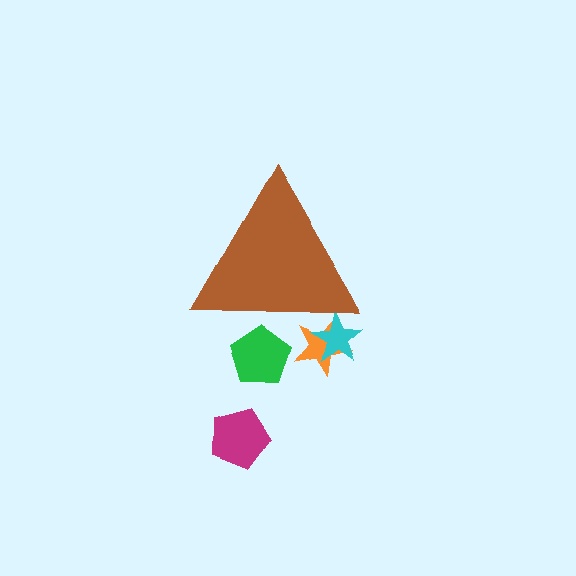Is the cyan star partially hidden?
Yes, the cyan star is partially hidden behind the brown triangle.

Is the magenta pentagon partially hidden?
No, the magenta pentagon is fully visible.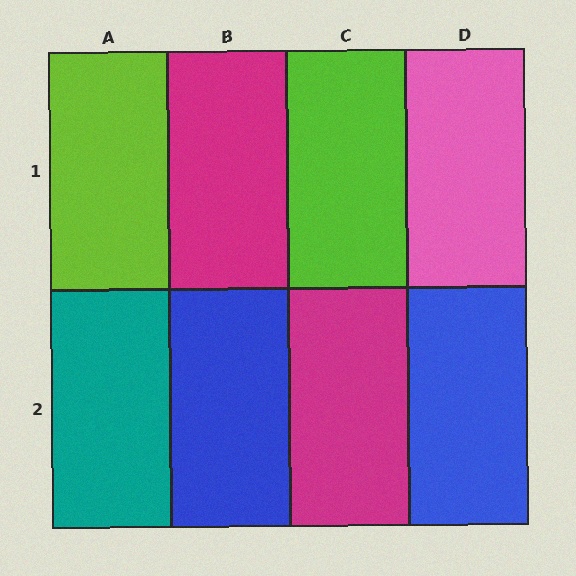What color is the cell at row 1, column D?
Pink.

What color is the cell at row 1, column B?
Magenta.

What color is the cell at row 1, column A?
Lime.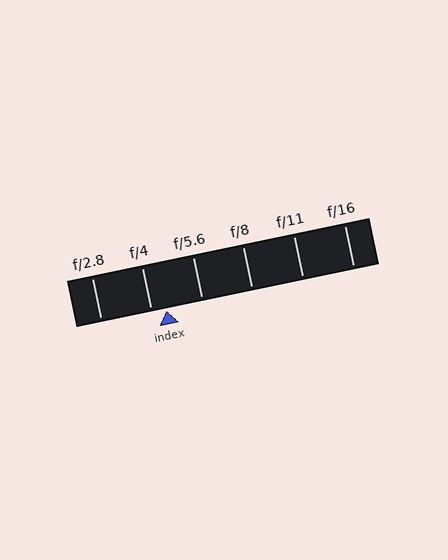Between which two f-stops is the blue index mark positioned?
The index mark is between f/4 and f/5.6.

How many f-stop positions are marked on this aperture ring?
There are 6 f-stop positions marked.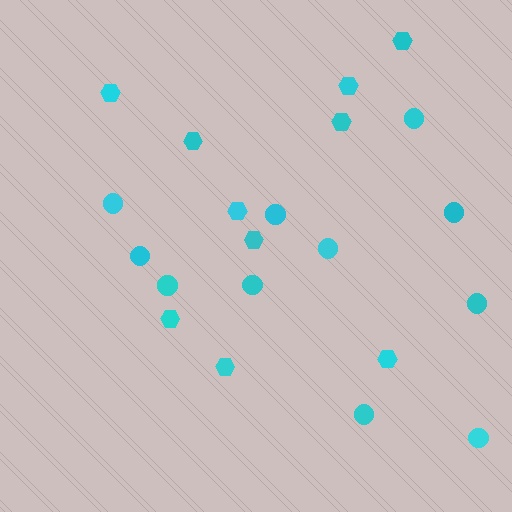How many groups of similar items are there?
There are 2 groups: one group of hexagons (10) and one group of circles (11).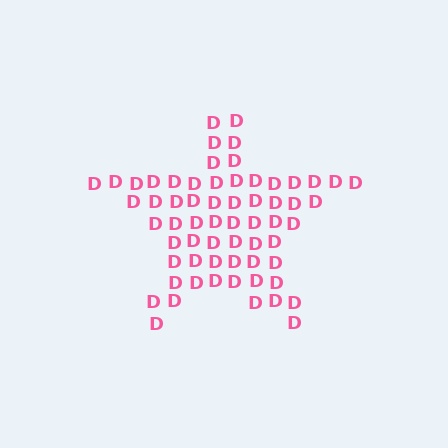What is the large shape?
The large shape is a star.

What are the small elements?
The small elements are letter D's.